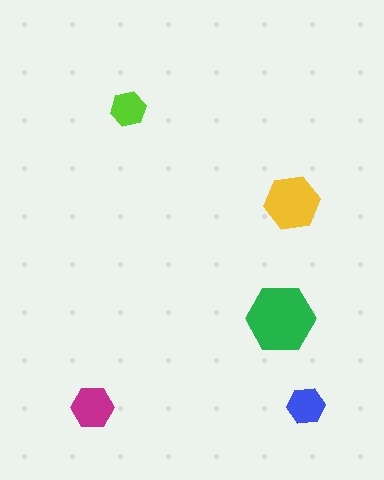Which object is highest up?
The lime hexagon is topmost.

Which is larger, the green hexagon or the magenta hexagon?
The green one.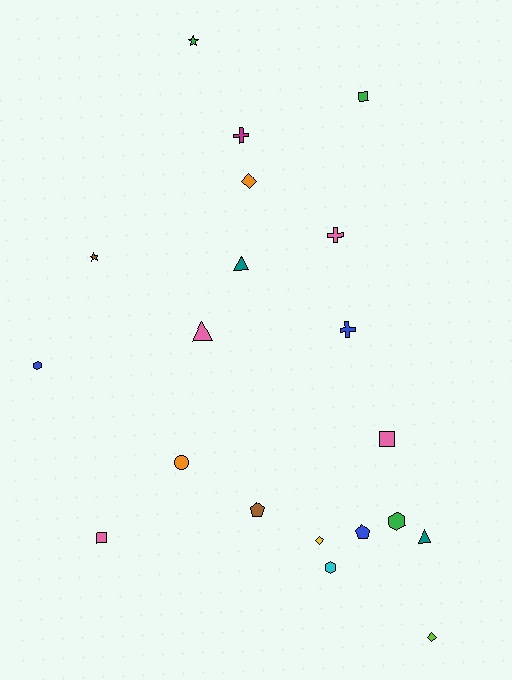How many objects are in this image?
There are 20 objects.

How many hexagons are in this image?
There are 3 hexagons.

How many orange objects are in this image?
There are 2 orange objects.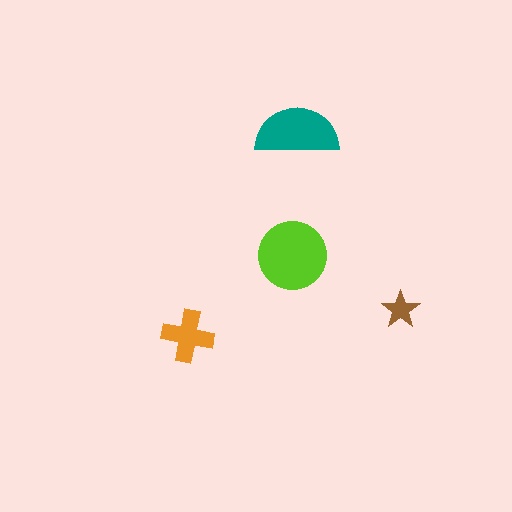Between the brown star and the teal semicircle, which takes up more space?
The teal semicircle.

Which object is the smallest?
The brown star.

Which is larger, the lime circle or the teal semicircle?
The lime circle.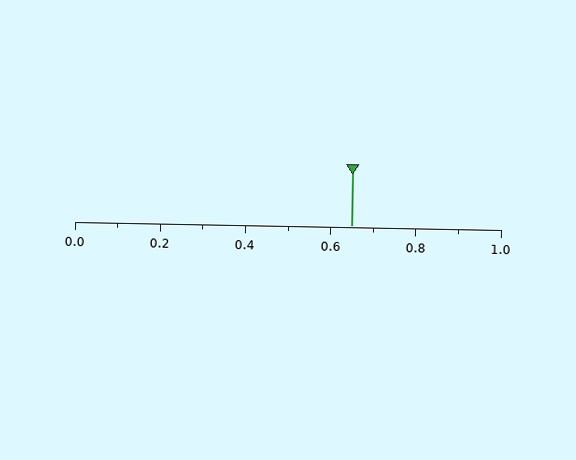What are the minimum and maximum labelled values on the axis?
The axis runs from 0.0 to 1.0.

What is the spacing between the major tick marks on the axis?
The major ticks are spaced 0.2 apart.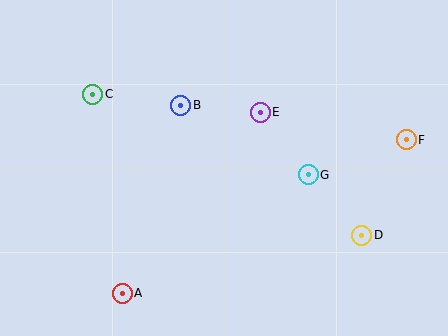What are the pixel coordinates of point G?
Point G is at (308, 175).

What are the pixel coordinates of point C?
Point C is at (93, 94).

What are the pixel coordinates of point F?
Point F is at (406, 140).